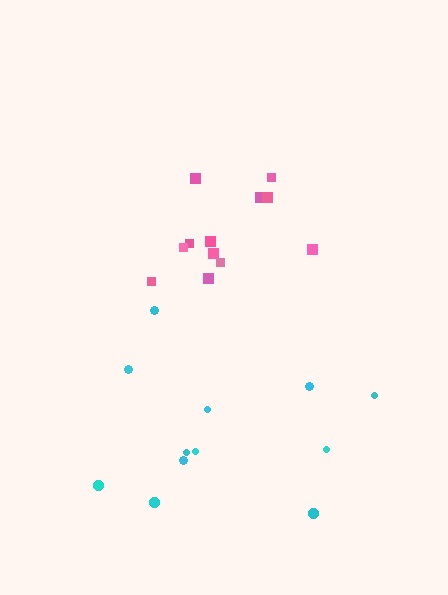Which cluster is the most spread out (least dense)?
Cyan.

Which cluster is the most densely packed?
Pink.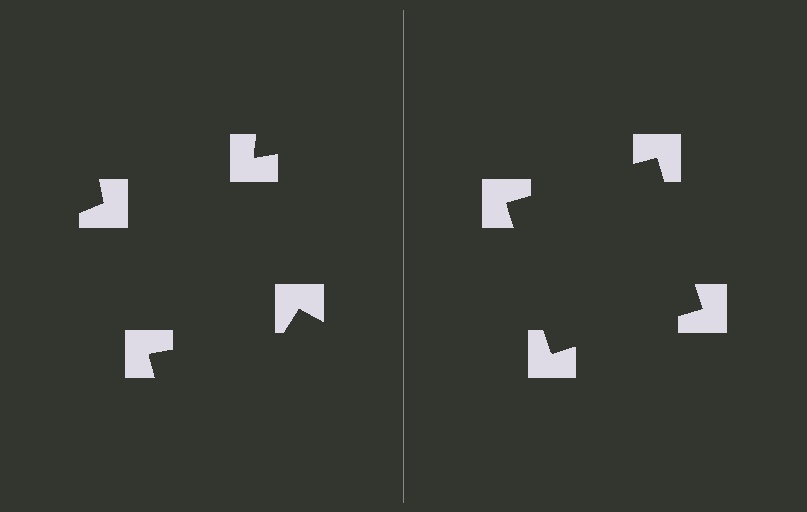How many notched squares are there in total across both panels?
8 — 4 on each side.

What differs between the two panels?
The notched squares are positioned identically on both sides; only the wedge orientations differ. On the right they align to a square; on the left they are misaligned.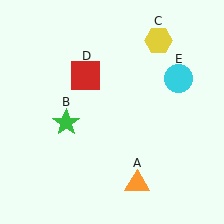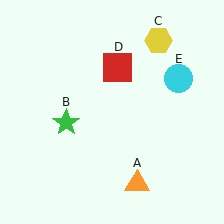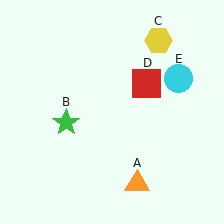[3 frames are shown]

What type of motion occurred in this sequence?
The red square (object D) rotated clockwise around the center of the scene.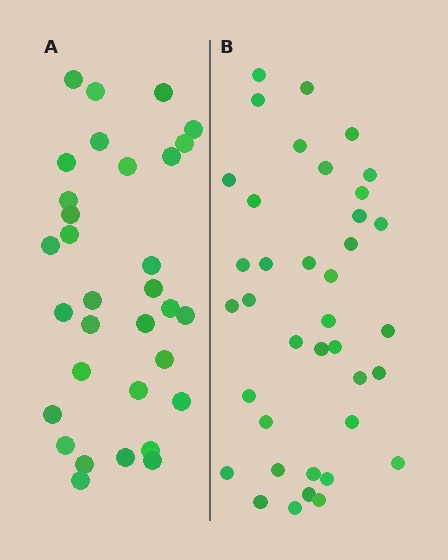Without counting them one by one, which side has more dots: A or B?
Region B (the right region) has more dots.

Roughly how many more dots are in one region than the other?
Region B has about 6 more dots than region A.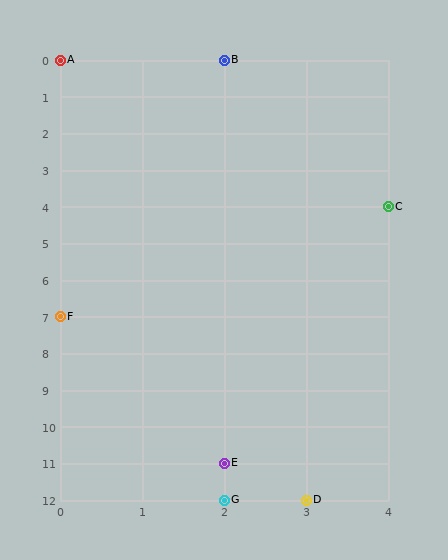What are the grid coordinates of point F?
Point F is at grid coordinates (0, 7).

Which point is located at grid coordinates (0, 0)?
Point A is at (0, 0).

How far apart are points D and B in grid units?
Points D and B are 1 column and 12 rows apart (about 12.0 grid units diagonally).